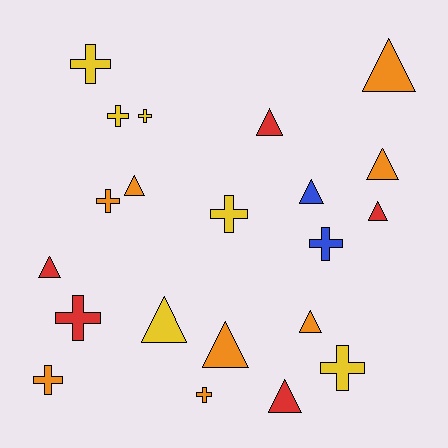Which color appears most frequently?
Orange, with 8 objects.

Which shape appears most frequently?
Triangle, with 11 objects.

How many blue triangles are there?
There is 1 blue triangle.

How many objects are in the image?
There are 21 objects.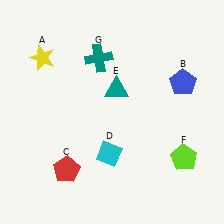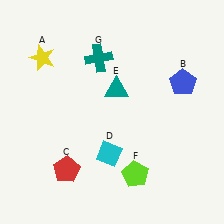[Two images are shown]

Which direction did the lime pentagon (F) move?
The lime pentagon (F) moved left.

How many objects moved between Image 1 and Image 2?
1 object moved between the two images.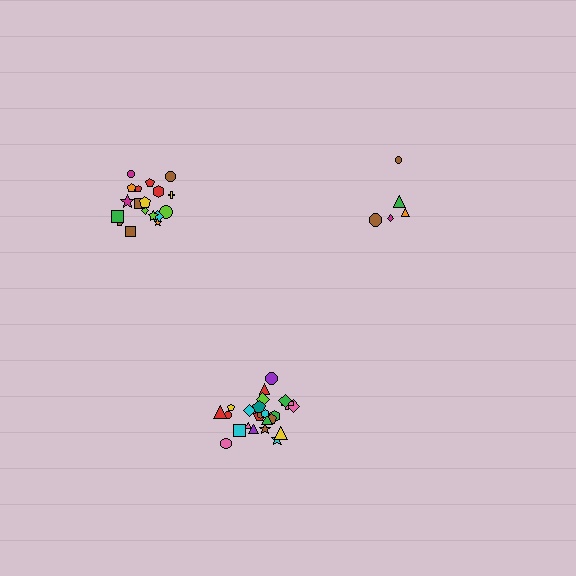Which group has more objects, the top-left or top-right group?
The top-left group.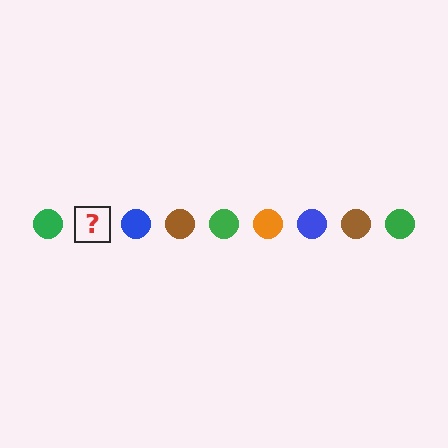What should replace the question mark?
The question mark should be replaced with an orange circle.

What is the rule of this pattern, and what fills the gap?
The rule is that the pattern cycles through green, orange, blue, brown circles. The gap should be filled with an orange circle.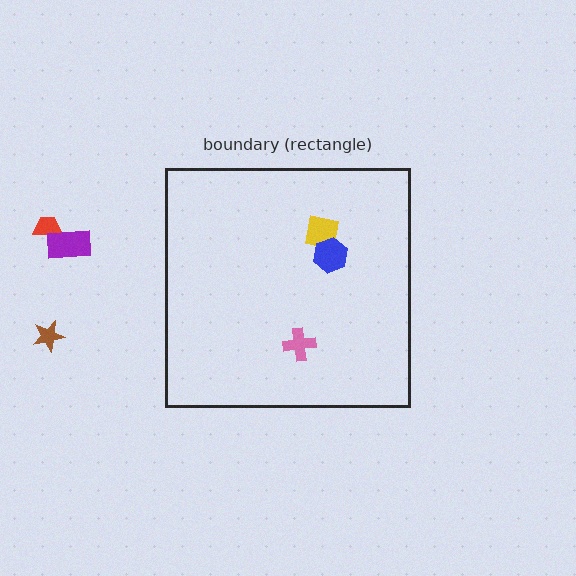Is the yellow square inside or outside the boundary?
Inside.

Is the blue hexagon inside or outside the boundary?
Inside.